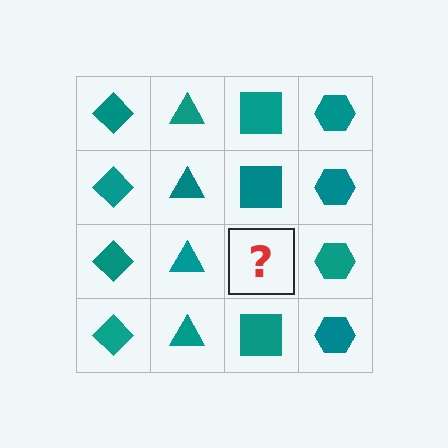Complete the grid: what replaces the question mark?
The question mark should be replaced with a teal square.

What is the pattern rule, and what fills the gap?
The rule is that each column has a consistent shape. The gap should be filled with a teal square.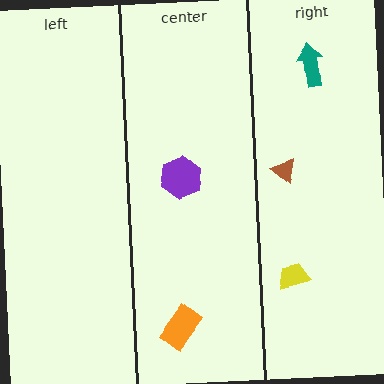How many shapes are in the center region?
2.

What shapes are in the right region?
The teal arrow, the brown triangle, the yellow trapezoid.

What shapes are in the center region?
The orange rectangle, the purple hexagon.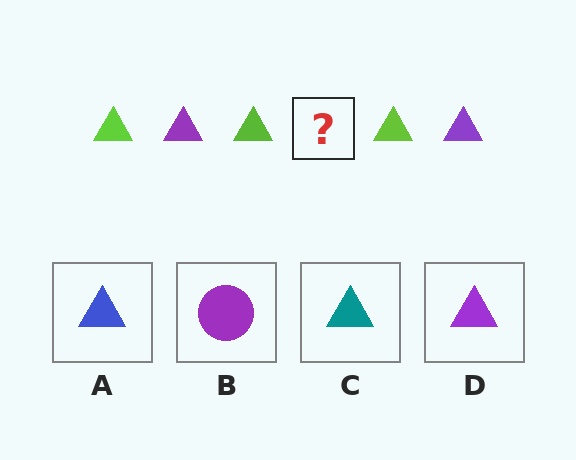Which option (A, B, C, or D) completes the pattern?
D.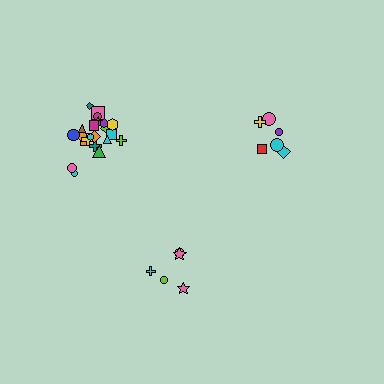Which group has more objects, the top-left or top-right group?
The top-left group.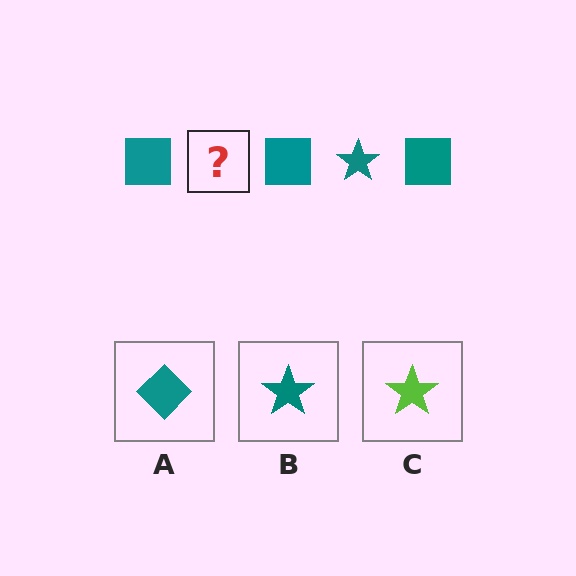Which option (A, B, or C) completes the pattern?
B.